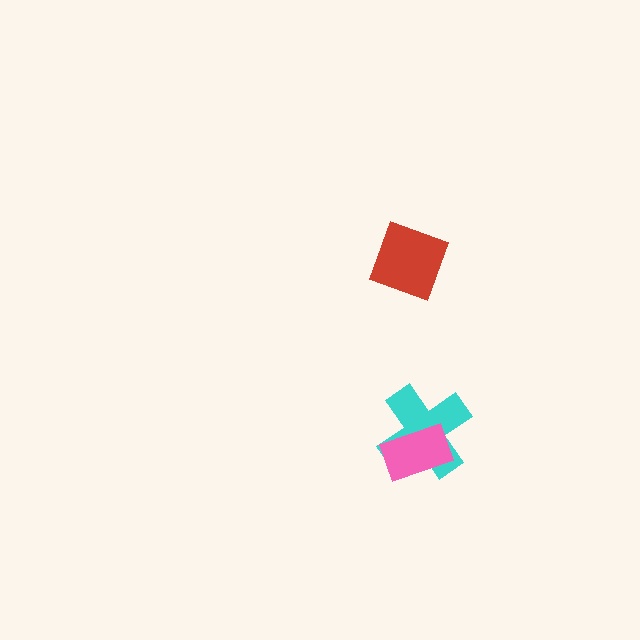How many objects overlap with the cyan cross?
1 object overlaps with the cyan cross.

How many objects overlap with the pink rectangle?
1 object overlaps with the pink rectangle.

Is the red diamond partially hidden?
No, no other shape covers it.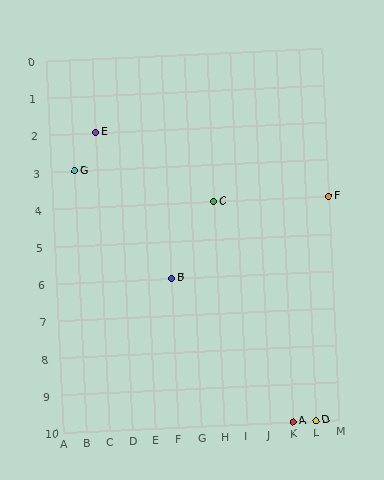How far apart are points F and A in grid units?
Points F and A are 2 columns and 6 rows apart (about 6.3 grid units diagonally).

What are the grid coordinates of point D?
Point D is at grid coordinates (L, 10).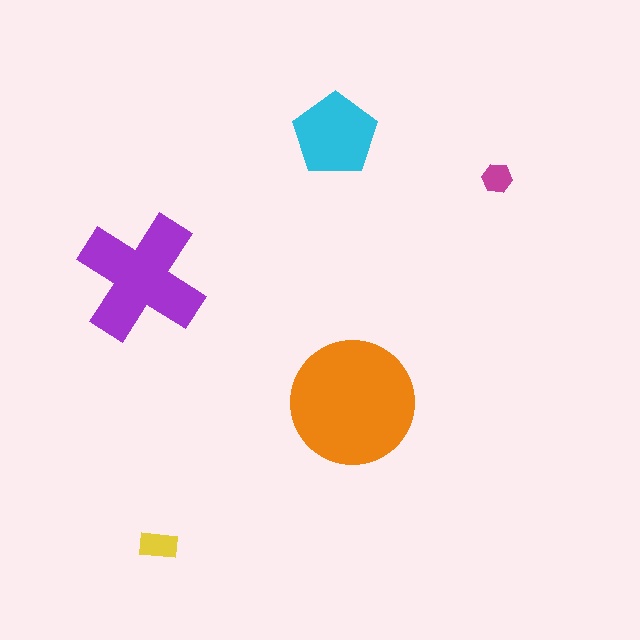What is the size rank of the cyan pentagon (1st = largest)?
3rd.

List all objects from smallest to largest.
The magenta hexagon, the yellow rectangle, the cyan pentagon, the purple cross, the orange circle.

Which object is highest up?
The cyan pentagon is topmost.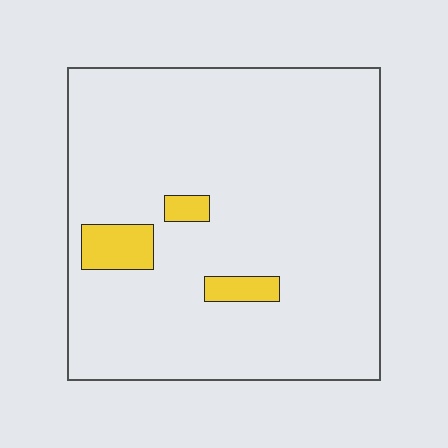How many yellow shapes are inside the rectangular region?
3.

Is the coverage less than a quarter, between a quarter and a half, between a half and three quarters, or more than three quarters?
Less than a quarter.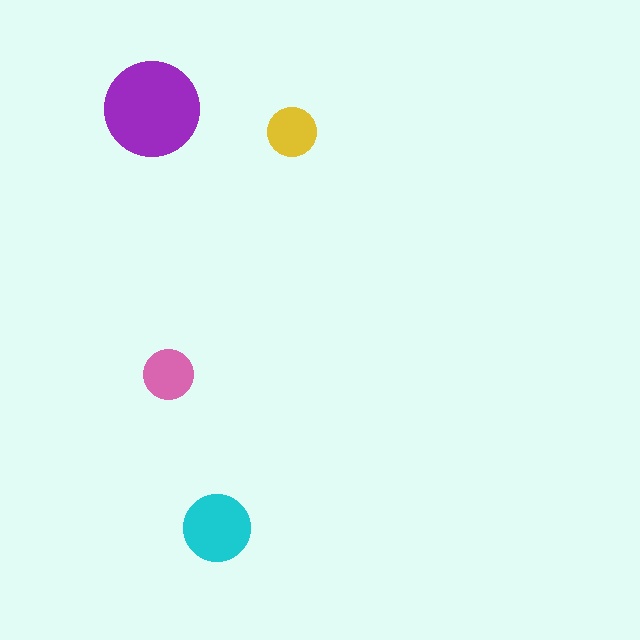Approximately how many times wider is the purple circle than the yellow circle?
About 2 times wider.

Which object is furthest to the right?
The yellow circle is rightmost.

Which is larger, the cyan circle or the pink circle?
The cyan one.